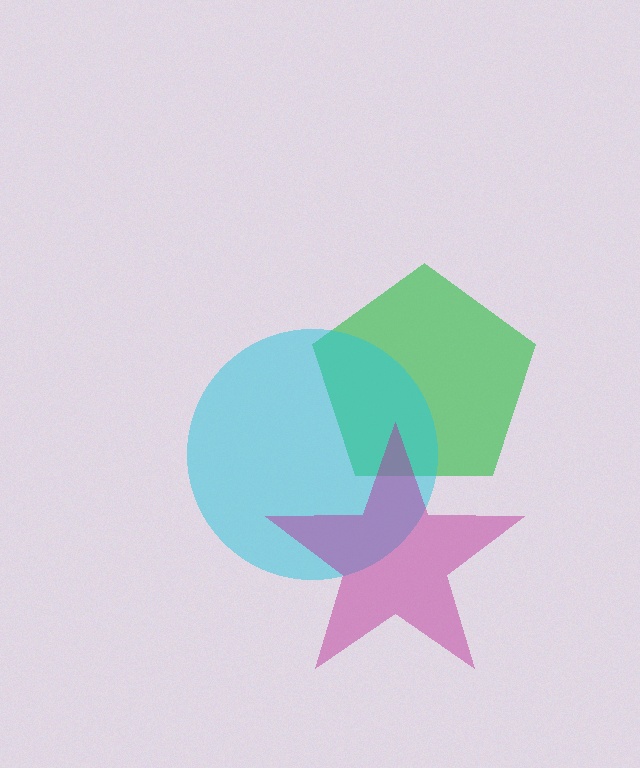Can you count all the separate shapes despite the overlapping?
Yes, there are 3 separate shapes.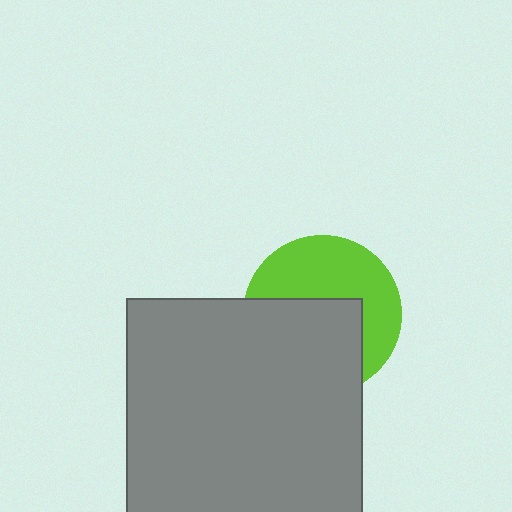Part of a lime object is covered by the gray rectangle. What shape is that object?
It is a circle.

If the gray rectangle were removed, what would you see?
You would see the complete lime circle.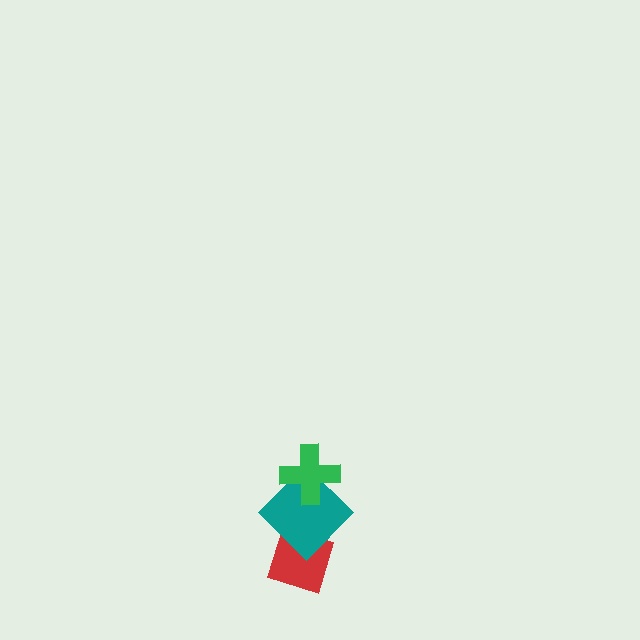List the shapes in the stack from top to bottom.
From top to bottom: the green cross, the teal diamond, the red diamond.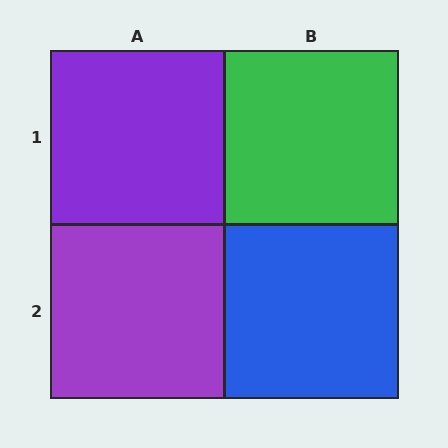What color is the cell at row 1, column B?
Green.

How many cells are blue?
1 cell is blue.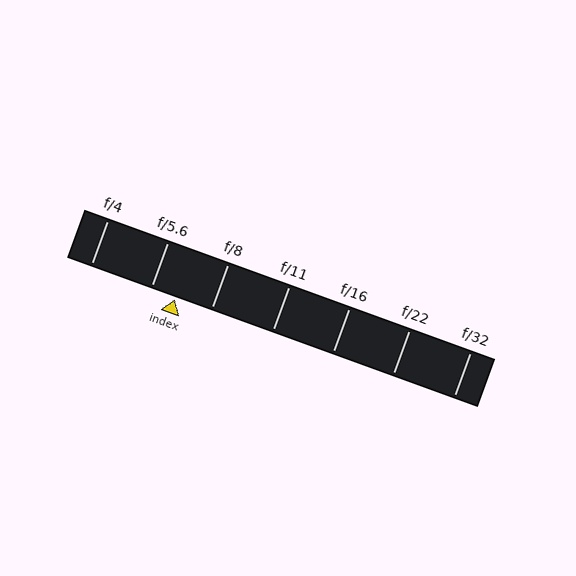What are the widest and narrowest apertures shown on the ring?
The widest aperture shown is f/4 and the narrowest is f/32.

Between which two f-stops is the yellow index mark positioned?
The index mark is between f/5.6 and f/8.